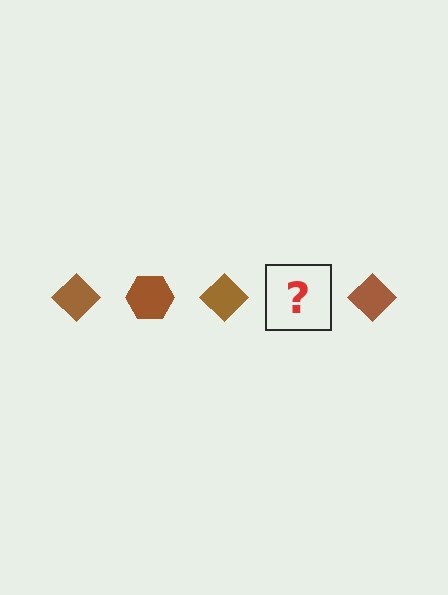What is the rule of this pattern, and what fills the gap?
The rule is that the pattern cycles through diamond, hexagon shapes in brown. The gap should be filled with a brown hexagon.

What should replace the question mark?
The question mark should be replaced with a brown hexagon.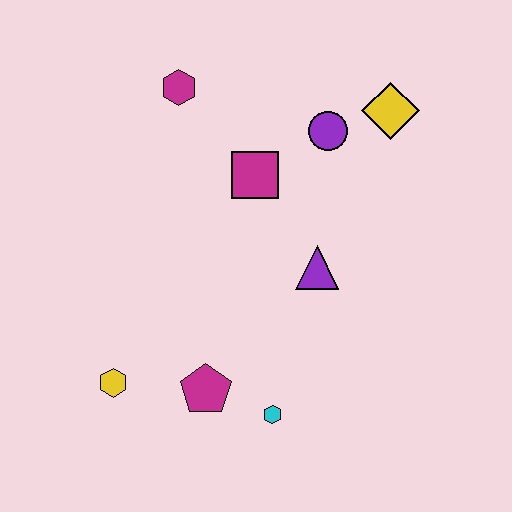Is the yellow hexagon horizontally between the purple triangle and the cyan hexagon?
No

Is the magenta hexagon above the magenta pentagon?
Yes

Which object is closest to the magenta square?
The purple circle is closest to the magenta square.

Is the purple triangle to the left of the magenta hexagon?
No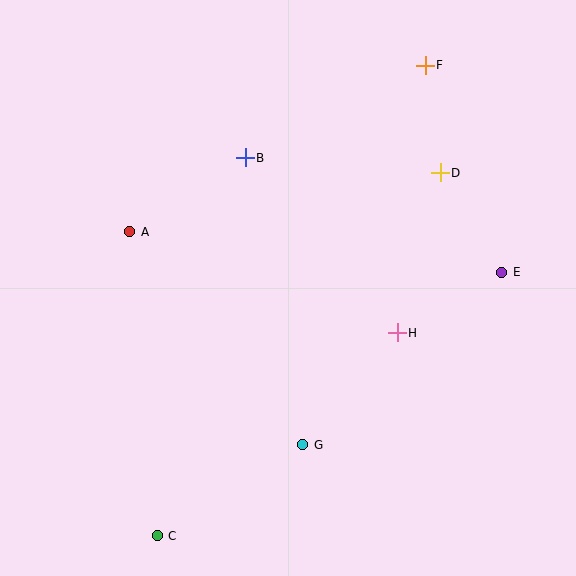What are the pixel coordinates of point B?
Point B is at (245, 158).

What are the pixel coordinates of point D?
Point D is at (440, 173).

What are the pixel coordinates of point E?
Point E is at (502, 272).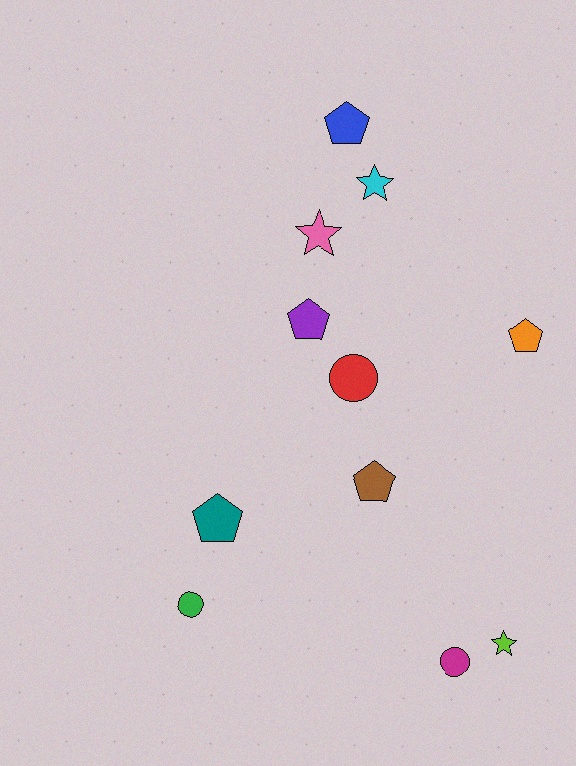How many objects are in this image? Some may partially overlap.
There are 11 objects.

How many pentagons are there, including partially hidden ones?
There are 5 pentagons.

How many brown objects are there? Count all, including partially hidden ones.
There is 1 brown object.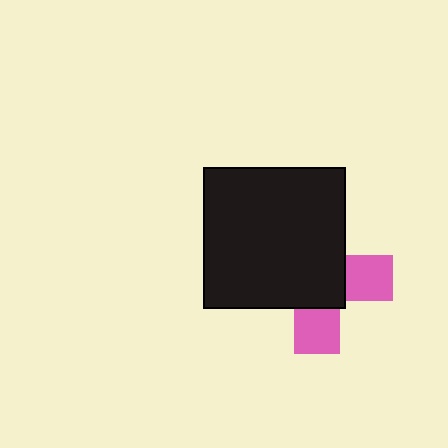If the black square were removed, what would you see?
You would see the complete pink cross.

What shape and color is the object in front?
The object in front is a black square.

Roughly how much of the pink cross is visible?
A small part of it is visible (roughly 36%).